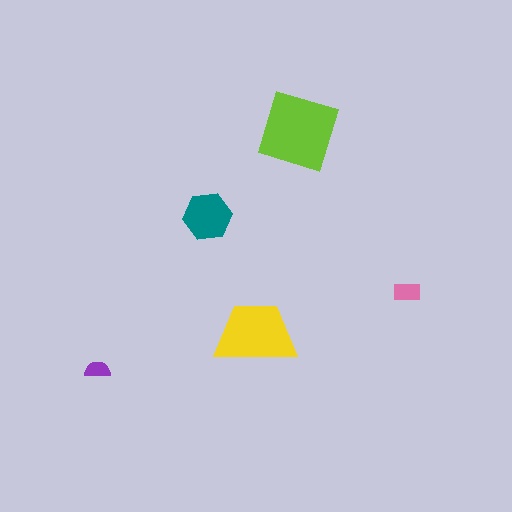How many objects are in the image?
There are 5 objects in the image.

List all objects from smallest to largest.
The purple semicircle, the pink rectangle, the teal hexagon, the yellow trapezoid, the lime square.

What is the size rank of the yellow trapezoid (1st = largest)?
2nd.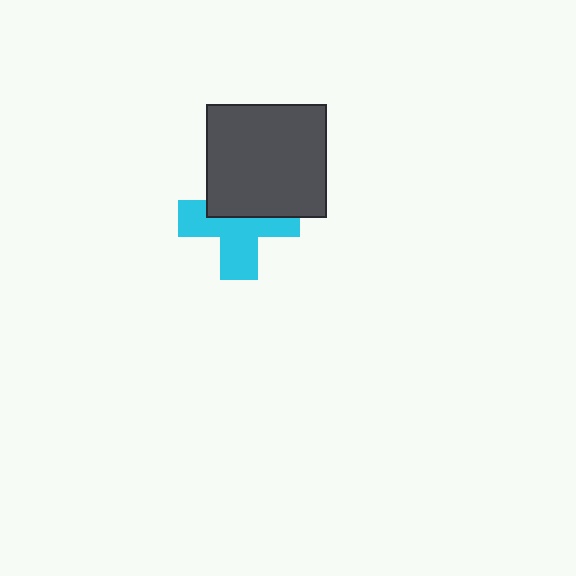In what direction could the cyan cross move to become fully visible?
The cyan cross could move down. That would shift it out from behind the dark gray rectangle entirely.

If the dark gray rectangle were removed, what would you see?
You would see the complete cyan cross.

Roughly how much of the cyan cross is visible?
About half of it is visible (roughly 58%).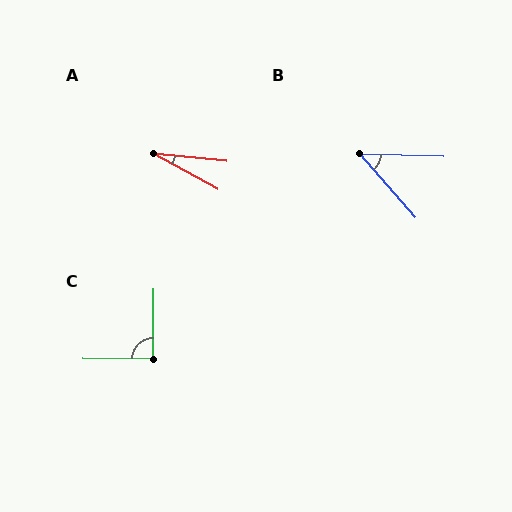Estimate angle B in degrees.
Approximately 47 degrees.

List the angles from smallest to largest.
A (23°), B (47°), C (89°).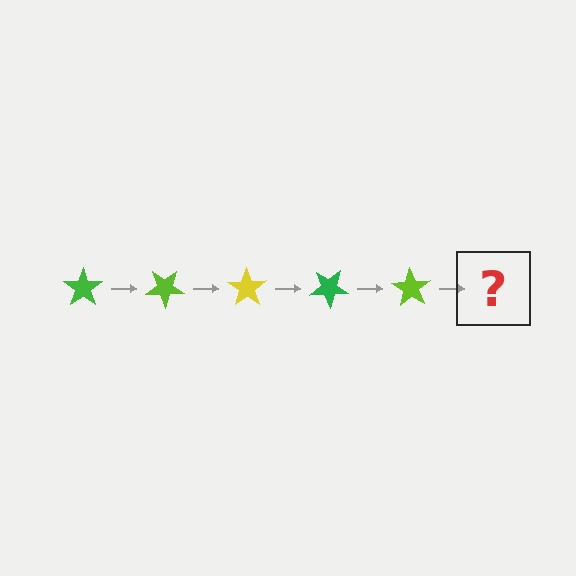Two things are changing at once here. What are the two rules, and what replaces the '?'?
The two rules are that it rotates 35 degrees each step and the color cycles through green, lime, and yellow. The '?' should be a yellow star, rotated 175 degrees from the start.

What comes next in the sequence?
The next element should be a yellow star, rotated 175 degrees from the start.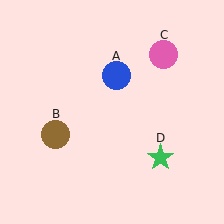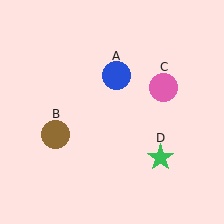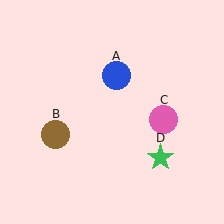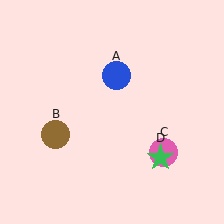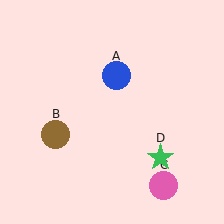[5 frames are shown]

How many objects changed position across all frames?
1 object changed position: pink circle (object C).